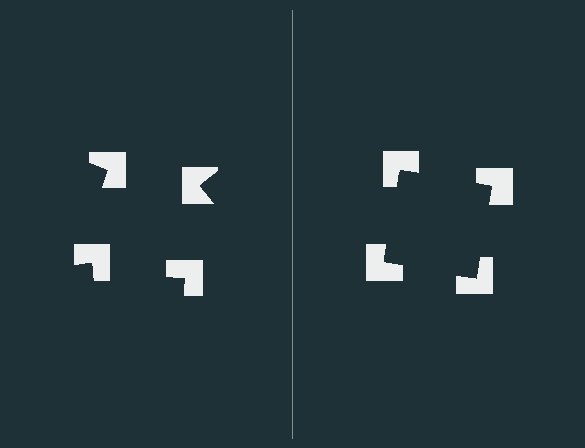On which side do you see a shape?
An illusory square appears on the right side. On the left side the wedge cuts are rotated, so no coherent shape forms.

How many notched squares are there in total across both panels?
8 — 4 on each side.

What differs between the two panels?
The notched squares are positioned identically on both sides; only the wedge orientations differ. On the right they align to a square; on the left they are misaligned.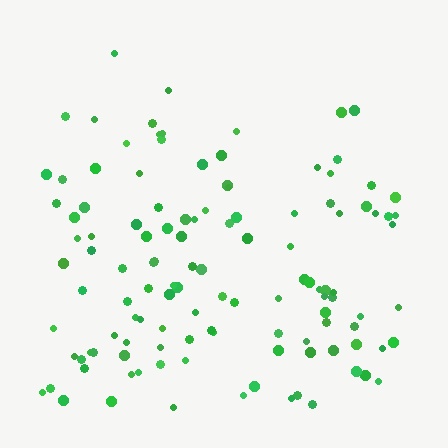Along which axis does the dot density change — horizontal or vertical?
Vertical.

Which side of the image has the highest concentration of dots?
The bottom.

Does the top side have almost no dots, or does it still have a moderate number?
Still a moderate number, just noticeably fewer than the bottom.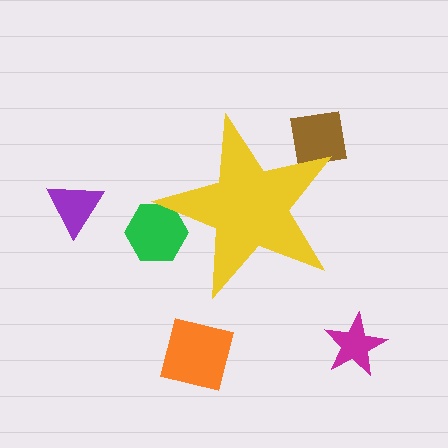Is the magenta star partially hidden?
No, the magenta star is fully visible.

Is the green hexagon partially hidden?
Yes, the green hexagon is partially hidden behind the yellow star.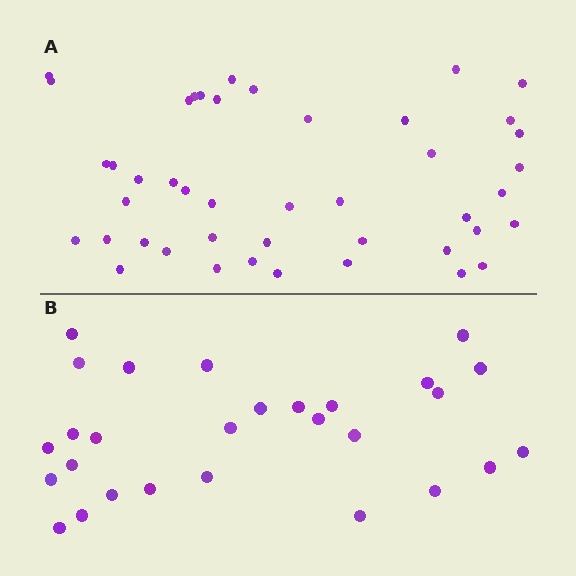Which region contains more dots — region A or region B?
Region A (the top region) has more dots.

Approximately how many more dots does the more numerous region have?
Region A has approximately 15 more dots than region B.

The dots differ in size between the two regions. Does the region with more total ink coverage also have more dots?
No. Region B has more total ink coverage because its dots are larger, but region A actually contains more individual dots. Total area can be misleading — the number of items is what matters here.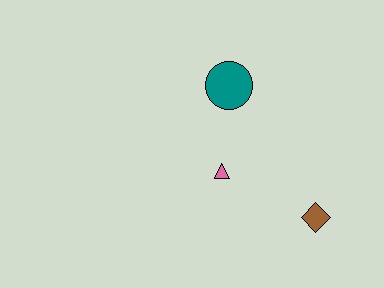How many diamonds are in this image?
There is 1 diamond.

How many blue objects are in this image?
There are no blue objects.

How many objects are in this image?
There are 3 objects.